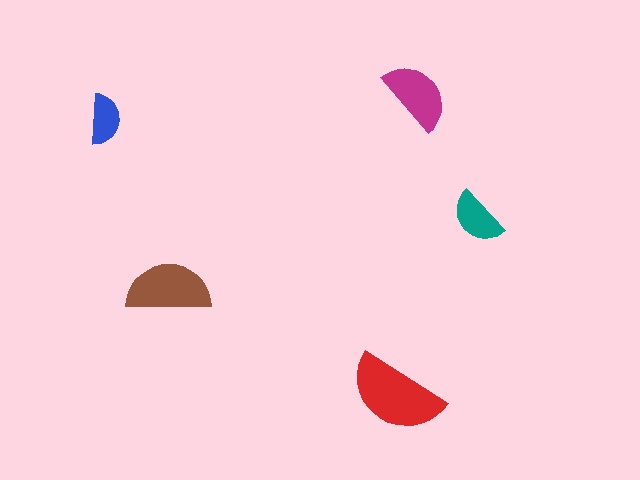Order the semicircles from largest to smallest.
the red one, the brown one, the magenta one, the teal one, the blue one.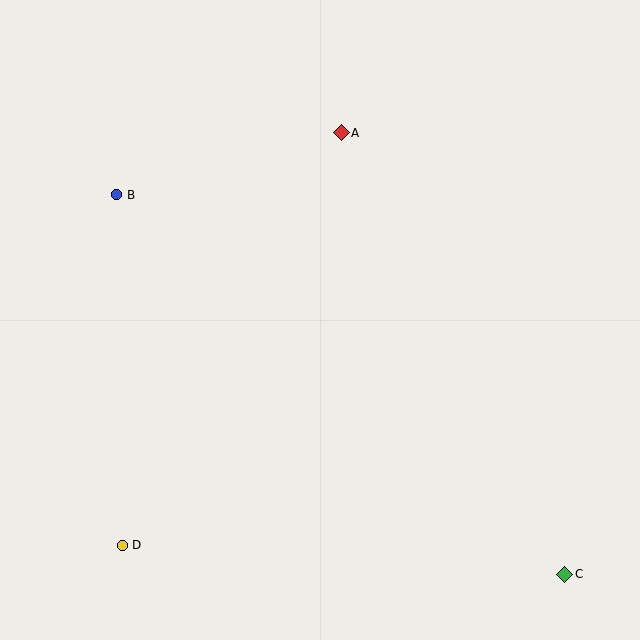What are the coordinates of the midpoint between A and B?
The midpoint between A and B is at (229, 164).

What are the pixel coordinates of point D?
Point D is at (122, 545).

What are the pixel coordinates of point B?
Point B is at (117, 195).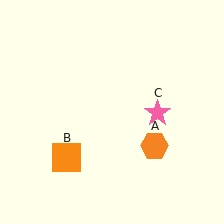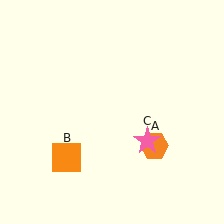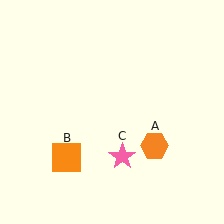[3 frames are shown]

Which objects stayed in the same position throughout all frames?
Orange hexagon (object A) and orange square (object B) remained stationary.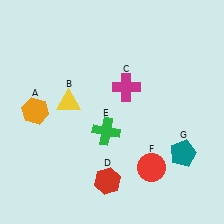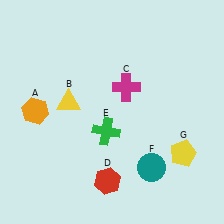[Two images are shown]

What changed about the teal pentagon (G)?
In Image 1, G is teal. In Image 2, it changed to yellow.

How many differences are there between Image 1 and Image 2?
There are 2 differences between the two images.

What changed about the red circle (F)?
In Image 1, F is red. In Image 2, it changed to teal.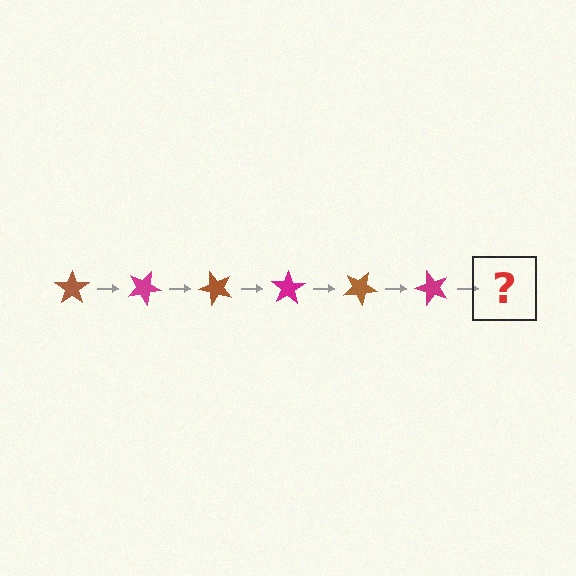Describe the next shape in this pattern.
It should be a brown star, rotated 150 degrees from the start.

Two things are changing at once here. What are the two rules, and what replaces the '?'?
The two rules are that it rotates 25 degrees each step and the color cycles through brown and magenta. The '?' should be a brown star, rotated 150 degrees from the start.